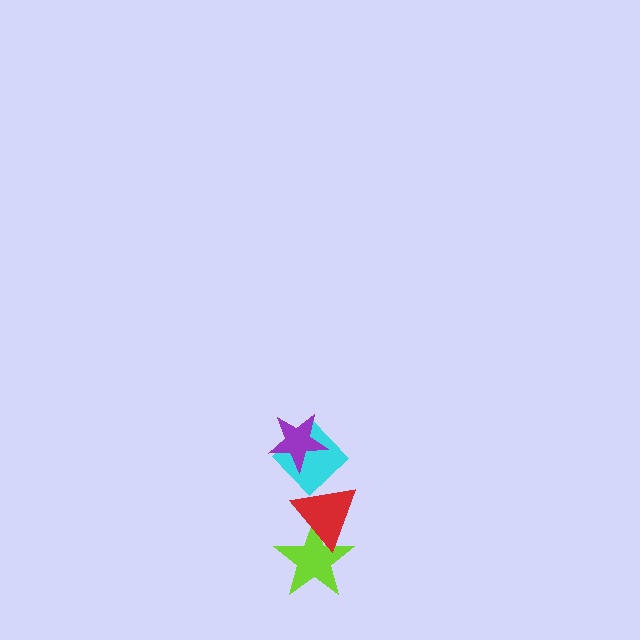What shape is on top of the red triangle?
The cyan diamond is on top of the red triangle.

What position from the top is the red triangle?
The red triangle is 3rd from the top.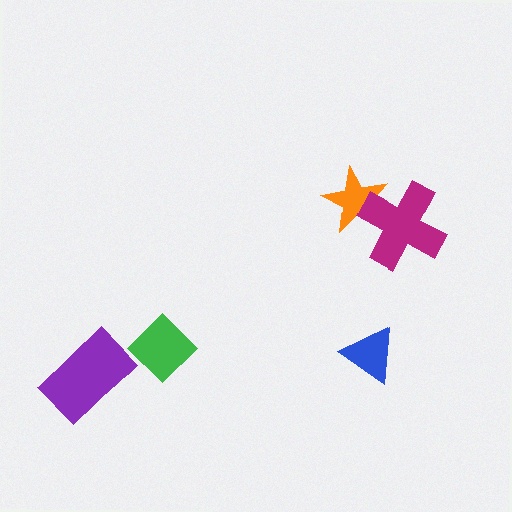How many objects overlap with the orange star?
1 object overlaps with the orange star.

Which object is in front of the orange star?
The magenta cross is in front of the orange star.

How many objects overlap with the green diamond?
0 objects overlap with the green diamond.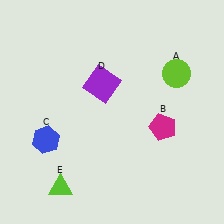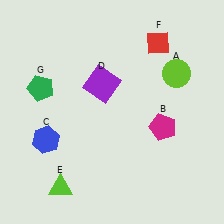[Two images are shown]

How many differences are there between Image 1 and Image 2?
There are 2 differences between the two images.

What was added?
A red diamond (F), a green pentagon (G) were added in Image 2.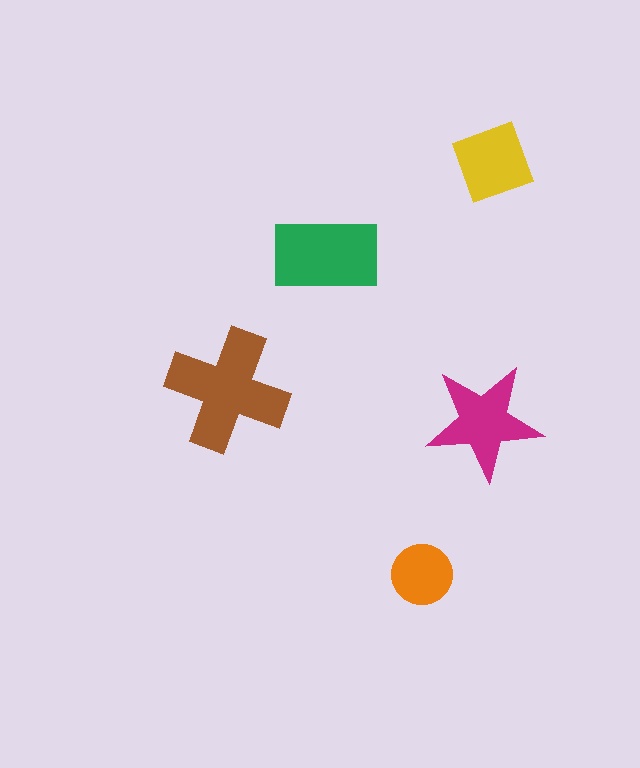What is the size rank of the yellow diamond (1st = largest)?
4th.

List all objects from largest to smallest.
The brown cross, the green rectangle, the magenta star, the yellow diamond, the orange circle.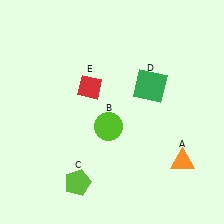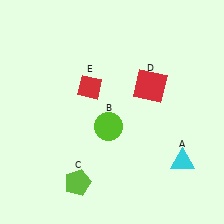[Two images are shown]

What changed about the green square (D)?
In Image 1, D is green. In Image 2, it changed to red.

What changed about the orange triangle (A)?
In Image 1, A is orange. In Image 2, it changed to cyan.